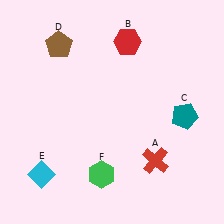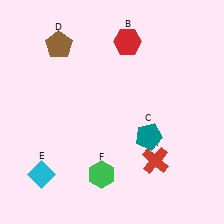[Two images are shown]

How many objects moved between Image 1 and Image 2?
1 object moved between the two images.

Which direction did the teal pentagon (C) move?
The teal pentagon (C) moved left.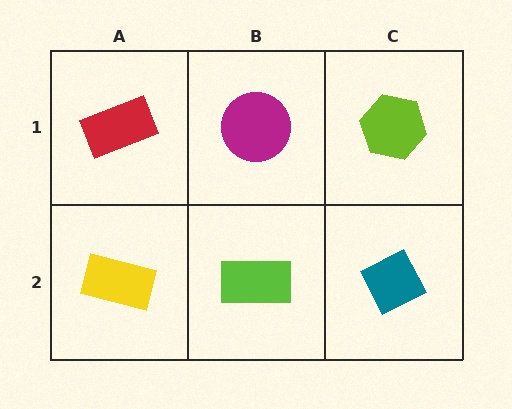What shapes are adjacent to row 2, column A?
A red rectangle (row 1, column A), a lime rectangle (row 2, column B).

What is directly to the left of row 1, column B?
A red rectangle.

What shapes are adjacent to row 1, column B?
A lime rectangle (row 2, column B), a red rectangle (row 1, column A), a lime hexagon (row 1, column C).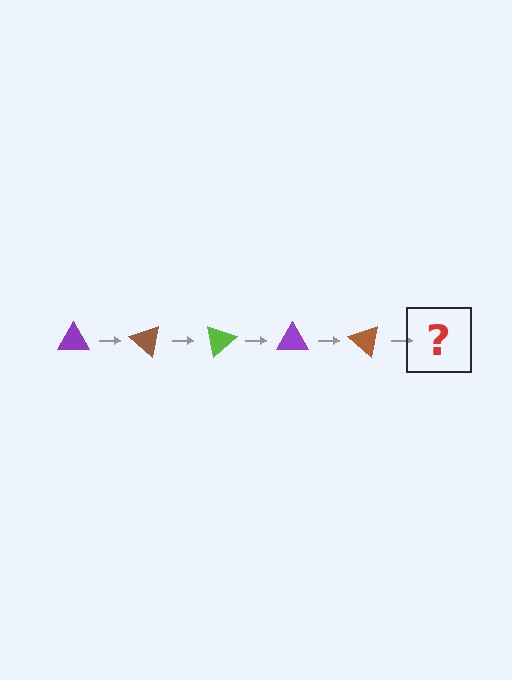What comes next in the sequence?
The next element should be a lime triangle, rotated 200 degrees from the start.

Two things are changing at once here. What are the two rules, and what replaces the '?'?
The two rules are that it rotates 40 degrees each step and the color cycles through purple, brown, and lime. The '?' should be a lime triangle, rotated 200 degrees from the start.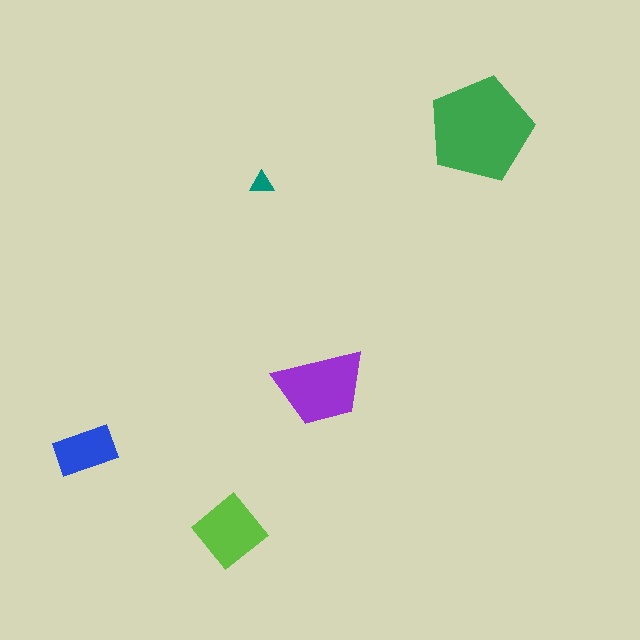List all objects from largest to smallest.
The green pentagon, the purple trapezoid, the lime diamond, the blue rectangle, the teal triangle.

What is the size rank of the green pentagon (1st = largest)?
1st.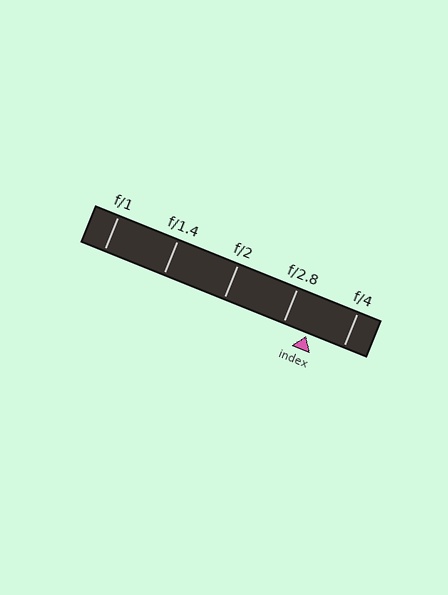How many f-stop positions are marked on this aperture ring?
There are 5 f-stop positions marked.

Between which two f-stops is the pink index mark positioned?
The index mark is between f/2.8 and f/4.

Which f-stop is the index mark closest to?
The index mark is closest to f/2.8.